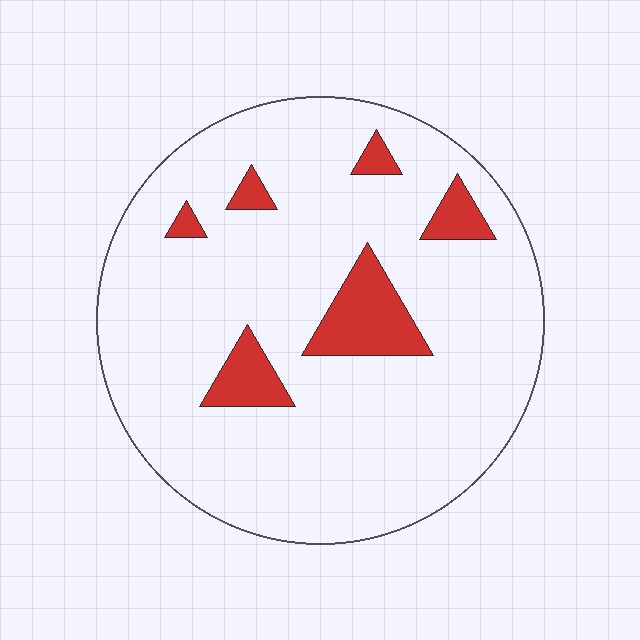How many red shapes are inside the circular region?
6.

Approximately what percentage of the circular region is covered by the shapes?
Approximately 10%.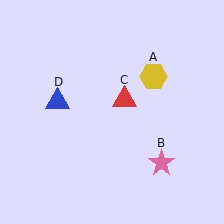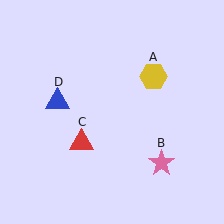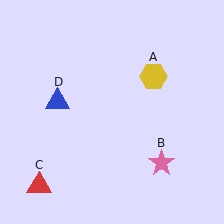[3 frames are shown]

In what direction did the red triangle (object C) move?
The red triangle (object C) moved down and to the left.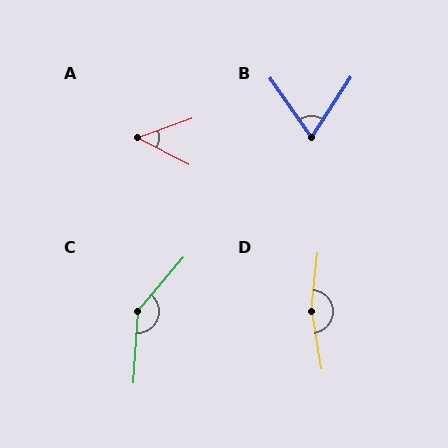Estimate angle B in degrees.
Approximately 68 degrees.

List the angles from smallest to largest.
A (47°), B (68°), C (143°), D (164°).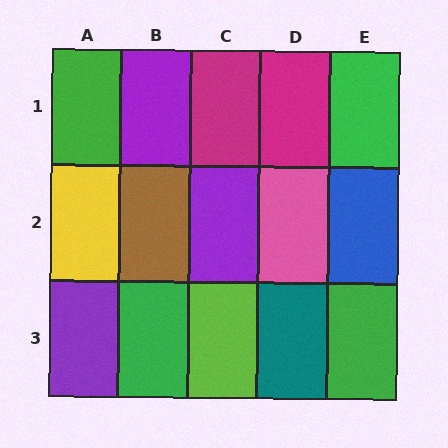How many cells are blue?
1 cell is blue.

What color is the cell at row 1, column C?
Magenta.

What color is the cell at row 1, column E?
Green.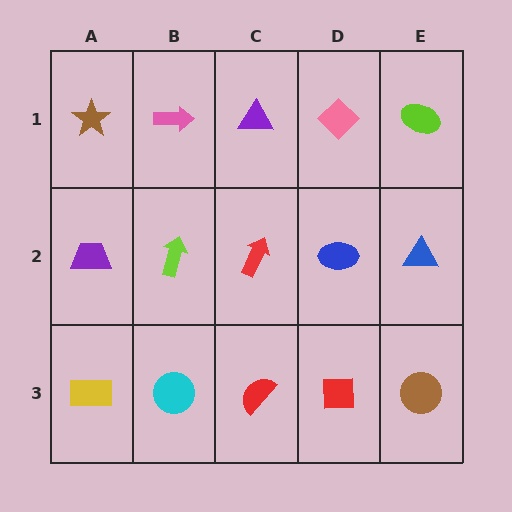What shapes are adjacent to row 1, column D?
A blue ellipse (row 2, column D), a purple triangle (row 1, column C), a lime ellipse (row 1, column E).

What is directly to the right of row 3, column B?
A red semicircle.